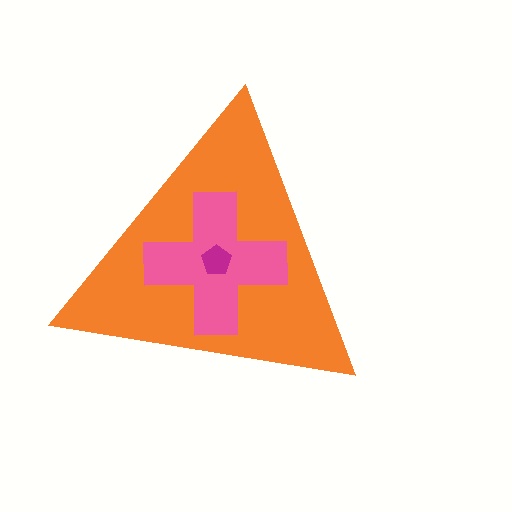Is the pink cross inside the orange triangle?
Yes.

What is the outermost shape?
The orange triangle.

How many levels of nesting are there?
3.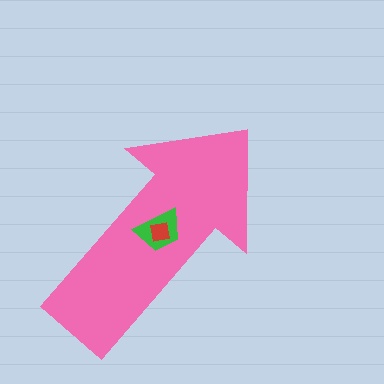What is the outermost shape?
The pink arrow.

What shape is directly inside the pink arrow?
The green trapezoid.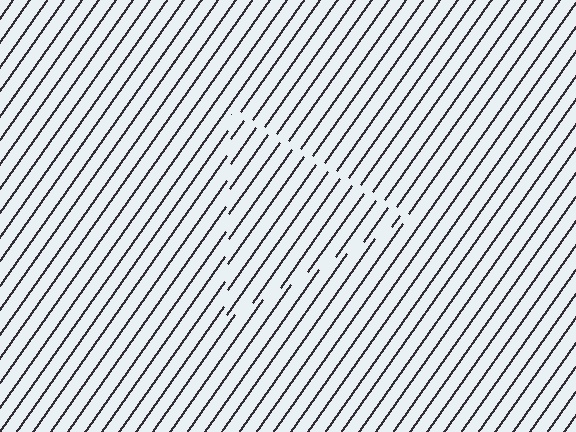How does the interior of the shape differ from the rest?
The interior of the shape contains the same grating, shifted by half a period — the contour is defined by the phase discontinuity where line-ends from the inner and outer gratings abut.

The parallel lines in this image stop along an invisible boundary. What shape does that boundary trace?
An illusory triangle. The interior of the shape contains the same grating, shifted by half a period — the contour is defined by the phase discontinuity where line-ends from the inner and outer gratings abut.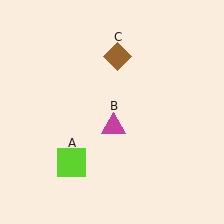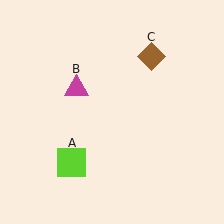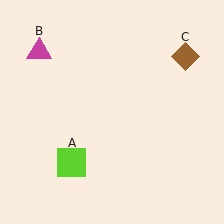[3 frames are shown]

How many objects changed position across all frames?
2 objects changed position: magenta triangle (object B), brown diamond (object C).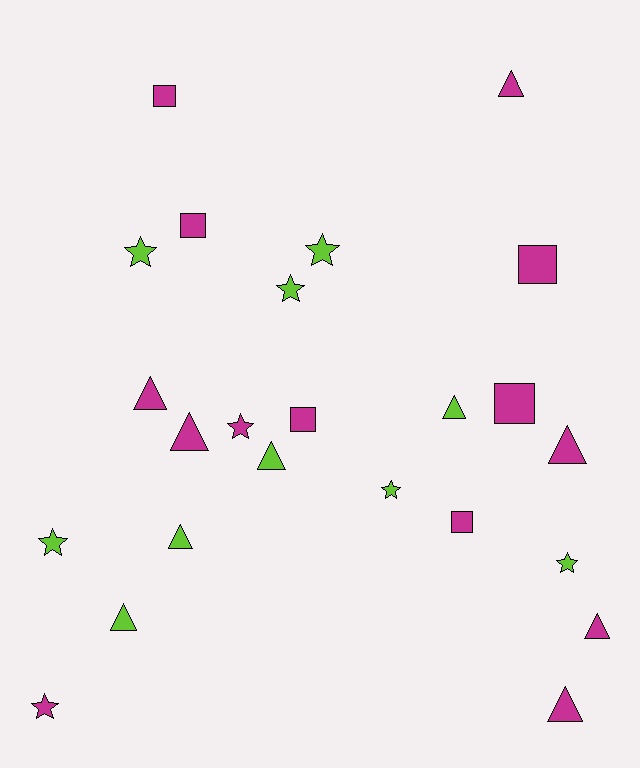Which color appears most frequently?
Magenta, with 14 objects.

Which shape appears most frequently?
Triangle, with 10 objects.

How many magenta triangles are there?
There are 6 magenta triangles.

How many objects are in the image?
There are 24 objects.